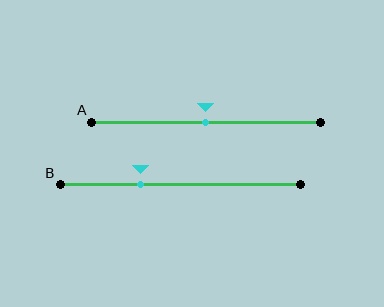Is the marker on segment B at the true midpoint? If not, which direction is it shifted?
No, the marker on segment B is shifted to the left by about 17% of the segment length.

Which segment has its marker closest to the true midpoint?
Segment A has its marker closest to the true midpoint.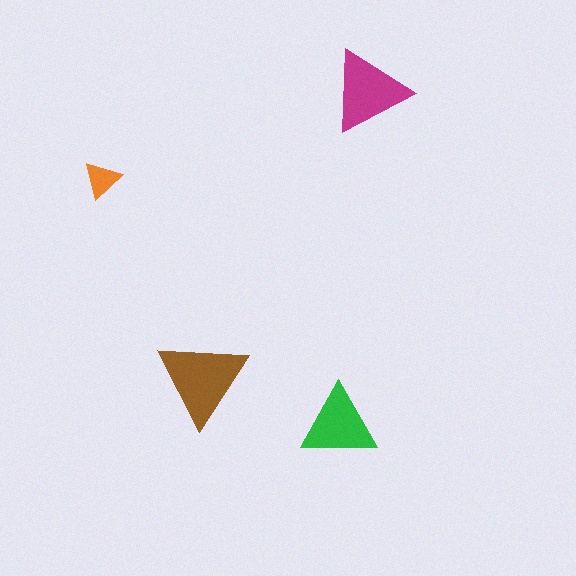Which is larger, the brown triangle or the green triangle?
The brown one.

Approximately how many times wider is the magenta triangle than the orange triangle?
About 2 times wider.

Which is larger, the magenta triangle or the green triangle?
The magenta one.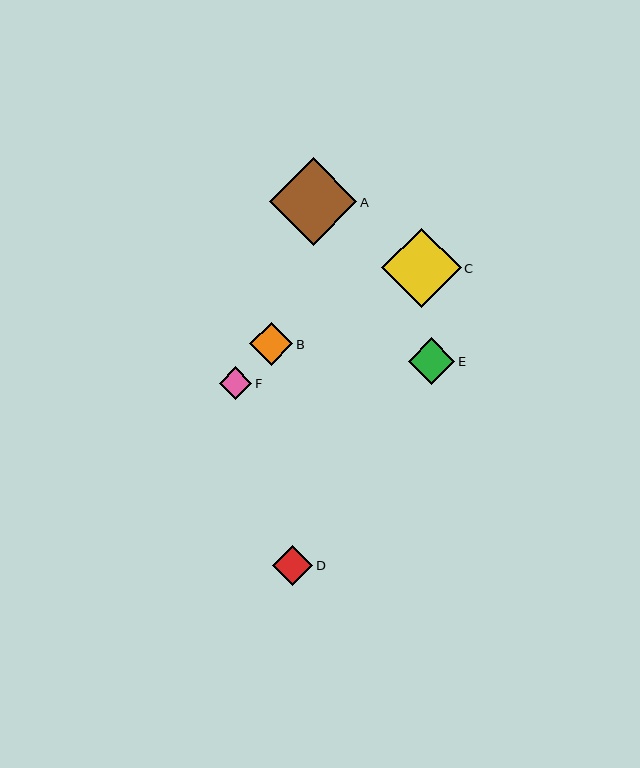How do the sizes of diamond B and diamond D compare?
Diamond B and diamond D are approximately the same size.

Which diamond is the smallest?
Diamond F is the smallest with a size of approximately 32 pixels.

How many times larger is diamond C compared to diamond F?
Diamond C is approximately 2.5 times the size of diamond F.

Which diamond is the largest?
Diamond A is the largest with a size of approximately 88 pixels.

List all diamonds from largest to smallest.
From largest to smallest: A, C, E, B, D, F.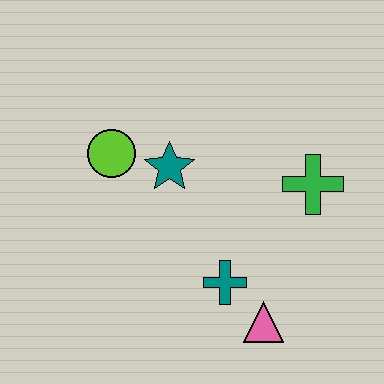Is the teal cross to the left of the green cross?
Yes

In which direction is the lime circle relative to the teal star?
The lime circle is to the left of the teal star.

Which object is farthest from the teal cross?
The lime circle is farthest from the teal cross.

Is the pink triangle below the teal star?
Yes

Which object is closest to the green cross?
The teal cross is closest to the green cross.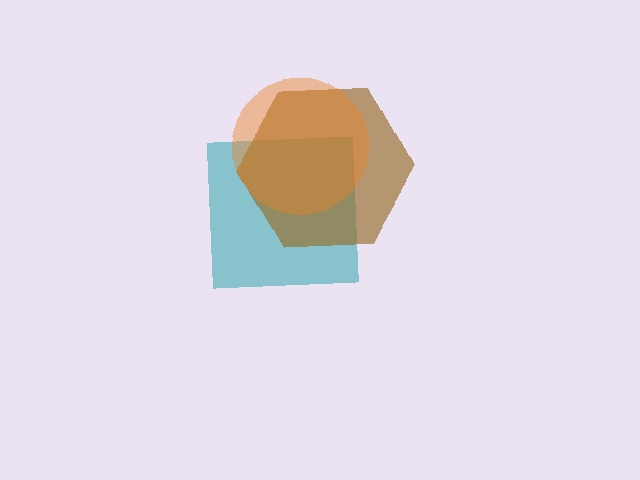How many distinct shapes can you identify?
There are 3 distinct shapes: a teal square, a brown hexagon, an orange circle.